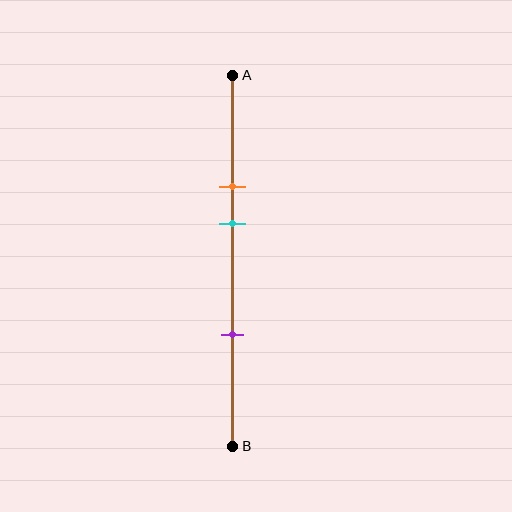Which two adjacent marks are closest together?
The orange and cyan marks are the closest adjacent pair.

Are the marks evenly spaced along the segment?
No, the marks are not evenly spaced.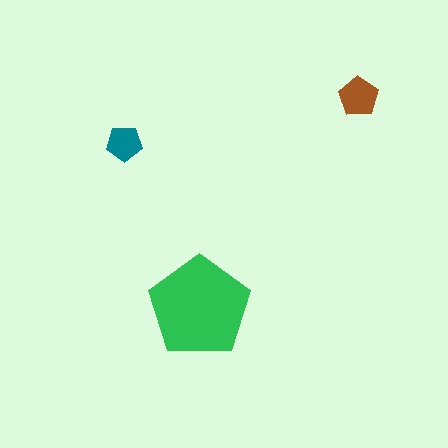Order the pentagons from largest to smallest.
the green one, the brown one, the teal one.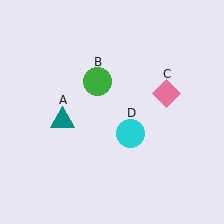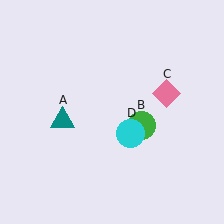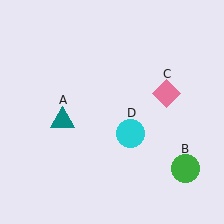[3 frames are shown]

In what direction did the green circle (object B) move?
The green circle (object B) moved down and to the right.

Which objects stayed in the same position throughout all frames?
Teal triangle (object A) and pink diamond (object C) and cyan circle (object D) remained stationary.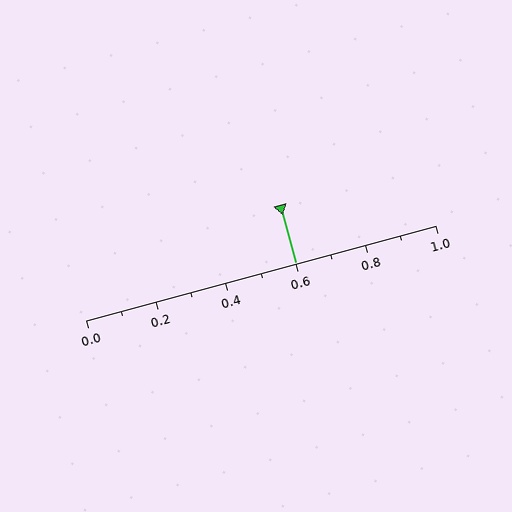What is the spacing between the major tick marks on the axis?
The major ticks are spaced 0.2 apart.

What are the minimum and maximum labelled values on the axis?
The axis runs from 0.0 to 1.0.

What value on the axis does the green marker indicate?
The marker indicates approximately 0.6.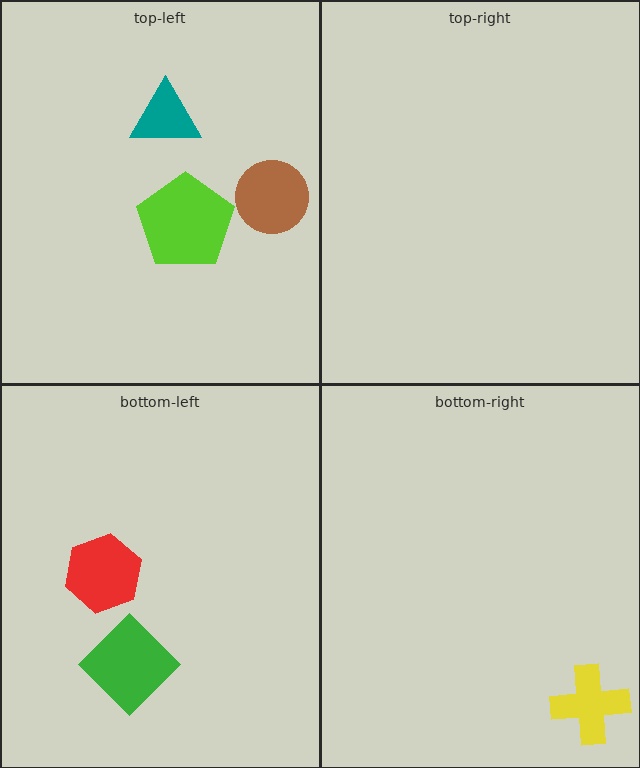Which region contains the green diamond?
The bottom-left region.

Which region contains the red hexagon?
The bottom-left region.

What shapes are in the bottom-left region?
The red hexagon, the green diamond.